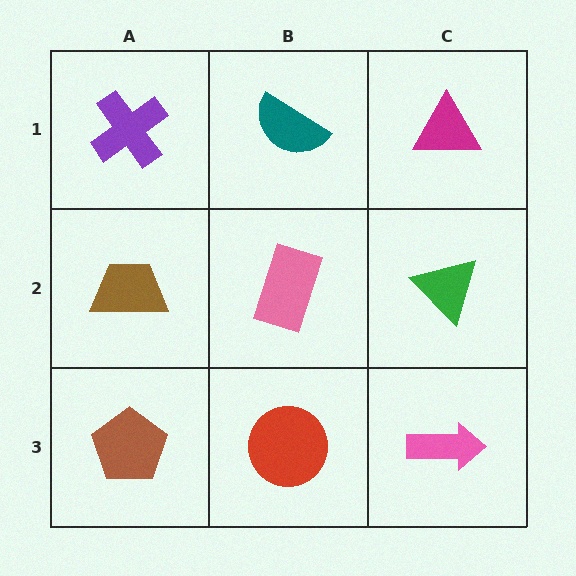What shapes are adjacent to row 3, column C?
A green triangle (row 2, column C), a red circle (row 3, column B).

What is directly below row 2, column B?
A red circle.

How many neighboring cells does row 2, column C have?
3.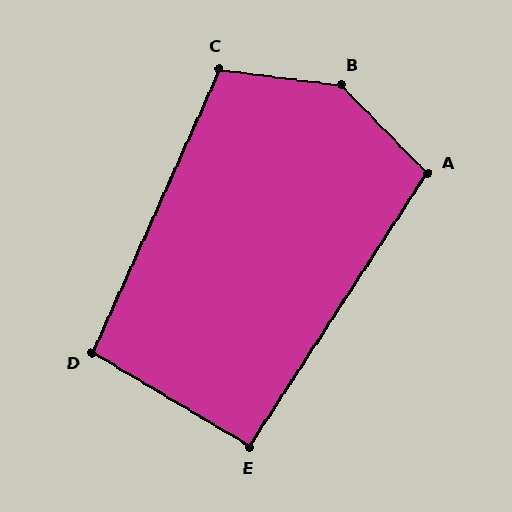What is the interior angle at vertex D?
Approximately 97 degrees (obtuse).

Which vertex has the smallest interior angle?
E, at approximately 92 degrees.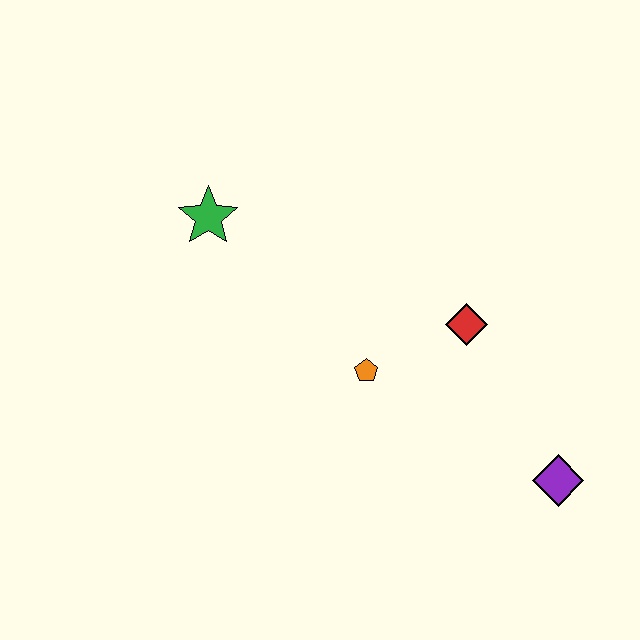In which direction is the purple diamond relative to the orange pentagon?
The purple diamond is to the right of the orange pentagon.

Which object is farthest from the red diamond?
The green star is farthest from the red diamond.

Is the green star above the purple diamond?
Yes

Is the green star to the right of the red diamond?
No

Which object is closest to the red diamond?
The orange pentagon is closest to the red diamond.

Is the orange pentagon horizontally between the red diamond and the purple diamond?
No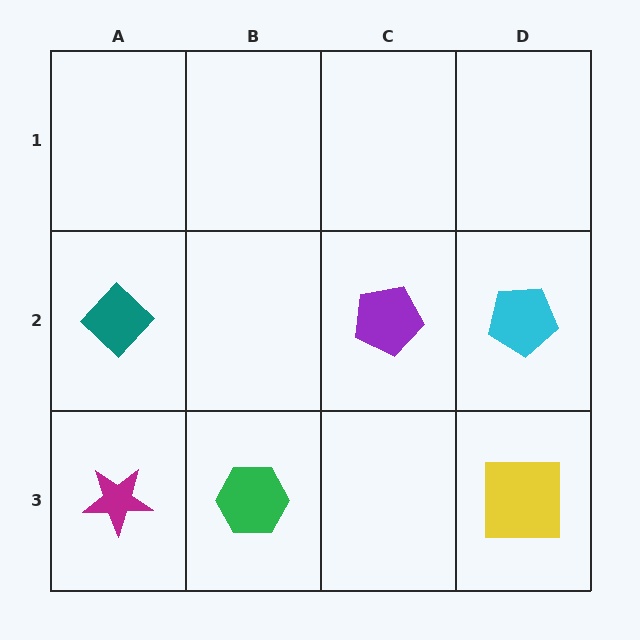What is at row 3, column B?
A green hexagon.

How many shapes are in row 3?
3 shapes.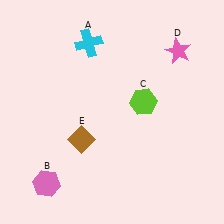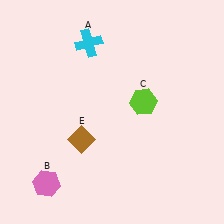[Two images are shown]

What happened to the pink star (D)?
The pink star (D) was removed in Image 2. It was in the top-right area of Image 1.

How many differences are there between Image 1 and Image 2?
There is 1 difference between the two images.